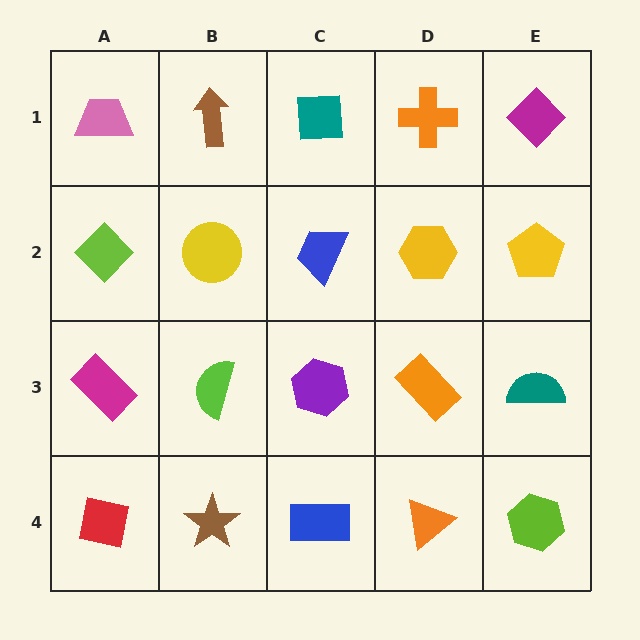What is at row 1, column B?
A brown arrow.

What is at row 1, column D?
An orange cross.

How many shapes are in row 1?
5 shapes.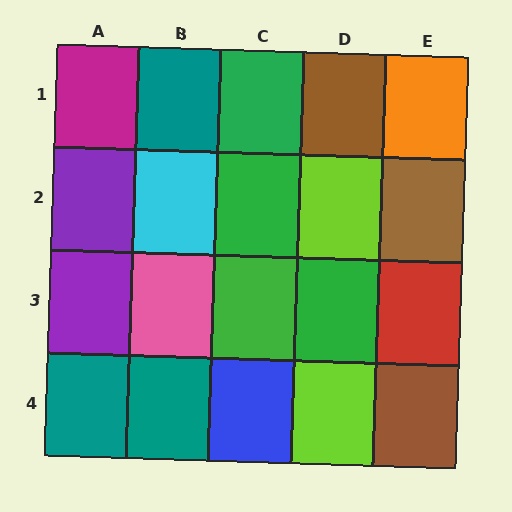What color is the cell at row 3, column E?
Red.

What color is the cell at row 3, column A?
Purple.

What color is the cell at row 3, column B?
Pink.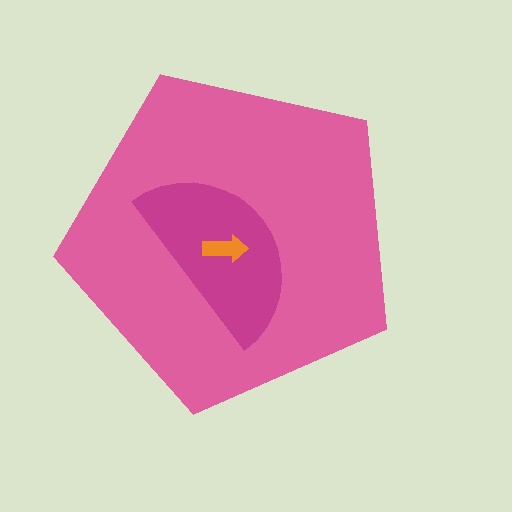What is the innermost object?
The orange arrow.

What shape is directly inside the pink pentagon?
The magenta semicircle.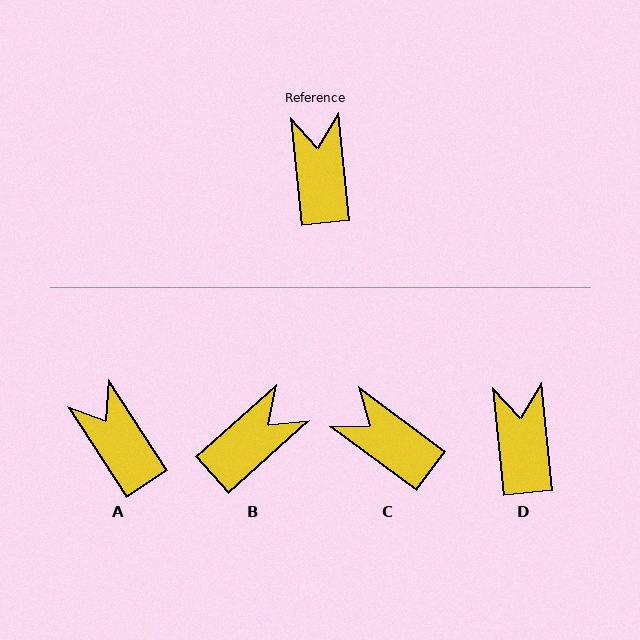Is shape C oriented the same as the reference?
No, it is off by about 48 degrees.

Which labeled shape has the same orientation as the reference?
D.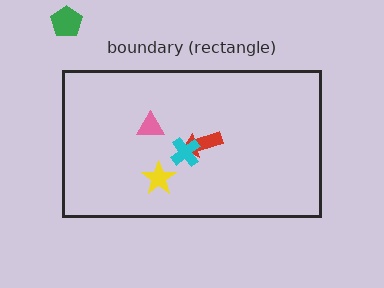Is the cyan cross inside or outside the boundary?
Inside.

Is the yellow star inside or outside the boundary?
Inside.